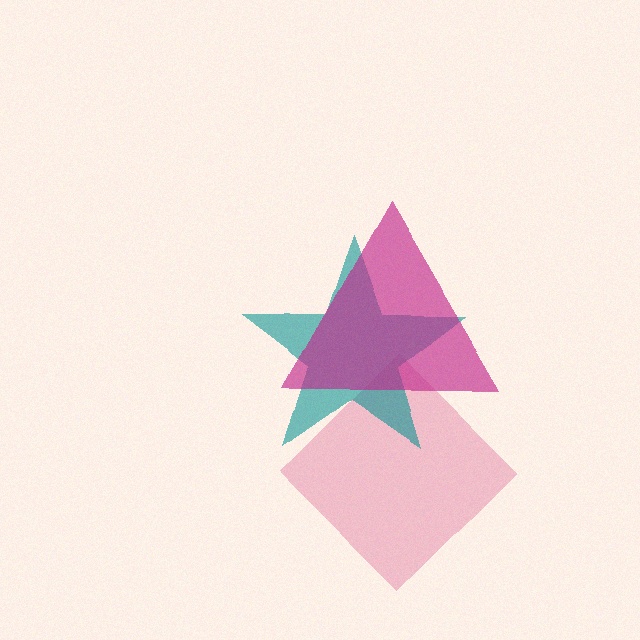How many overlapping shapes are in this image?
There are 3 overlapping shapes in the image.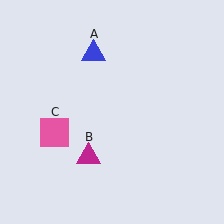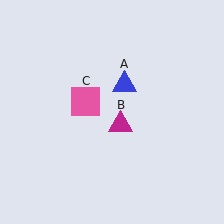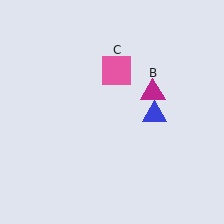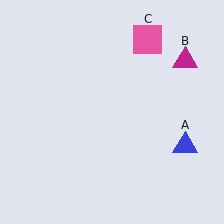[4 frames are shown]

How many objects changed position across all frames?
3 objects changed position: blue triangle (object A), magenta triangle (object B), pink square (object C).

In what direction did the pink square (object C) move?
The pink square (object C) moved up and to the right.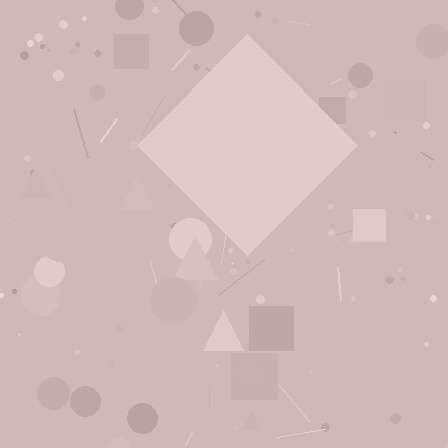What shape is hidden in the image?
A diamond is hidden in the image.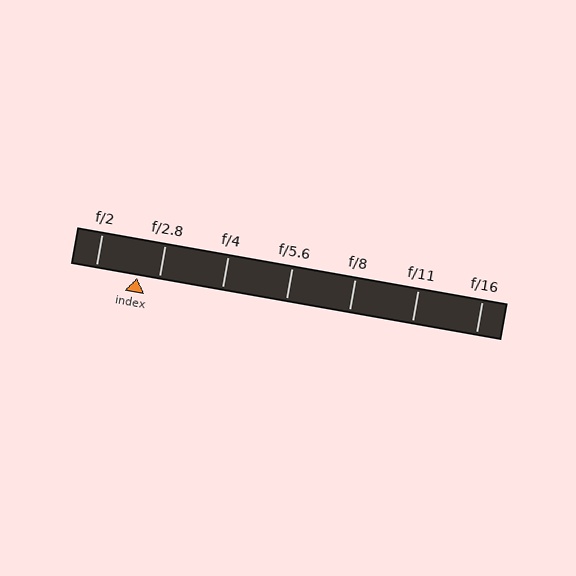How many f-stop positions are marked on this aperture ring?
There are 7 f-stop positions marked.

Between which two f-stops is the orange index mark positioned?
The index mark is between f/2 and f/2.8.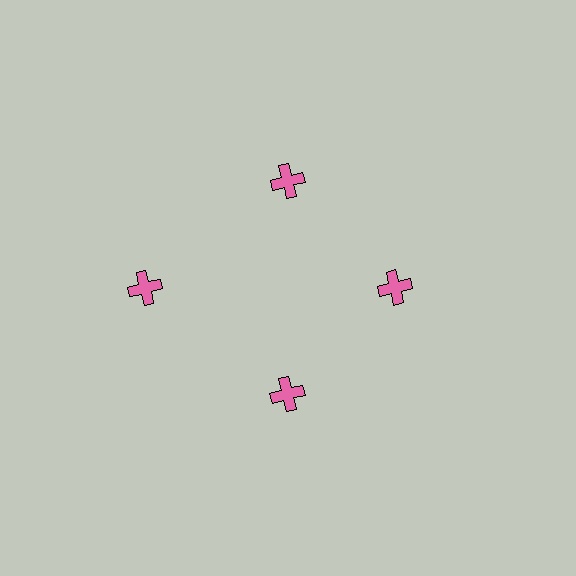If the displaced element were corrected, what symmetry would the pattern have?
It would have 4-fold rotational symmetry — the pattern would map onto itself every 90 degrees.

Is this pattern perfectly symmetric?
No. The 4 pink crosses are arranged in a ring, but one element near the 9 o'clock position is pushed outward from the center, breaking the 4-fold rotational symmetry.